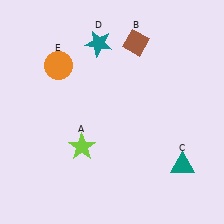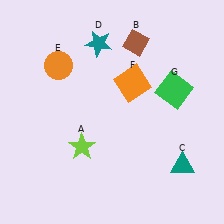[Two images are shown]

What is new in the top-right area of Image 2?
A green square (G) was added in the top-right area of Image 2.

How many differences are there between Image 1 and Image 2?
There are 2 differences between the two images.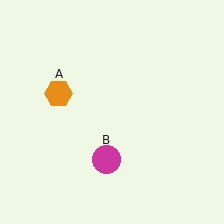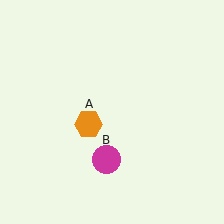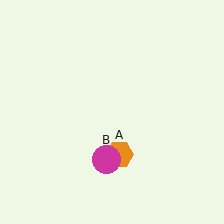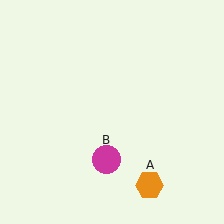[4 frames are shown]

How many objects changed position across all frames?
1 object changed position: orange hexagon (object A).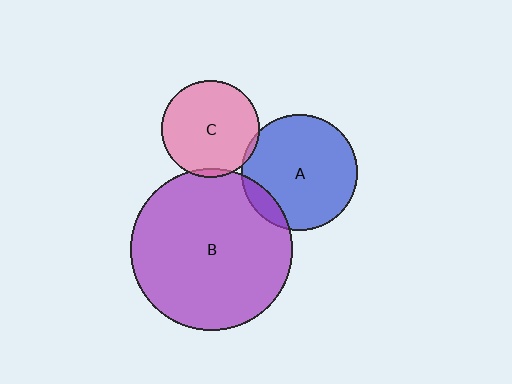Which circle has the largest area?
Circle B (purple).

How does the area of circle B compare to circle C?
Approximately 2.8 times.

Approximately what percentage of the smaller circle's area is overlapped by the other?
Approximately 10%.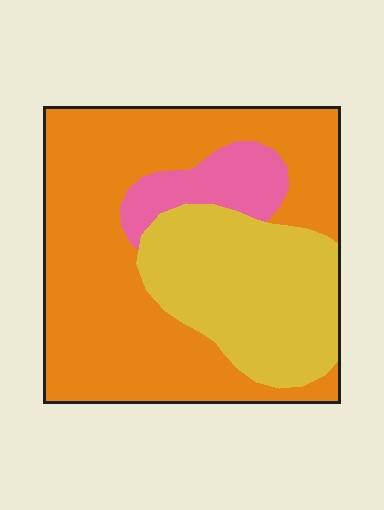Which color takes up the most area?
Orange, at roughly 60%.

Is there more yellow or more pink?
Yellow.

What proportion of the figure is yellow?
Yellow covers about 30% of the figure.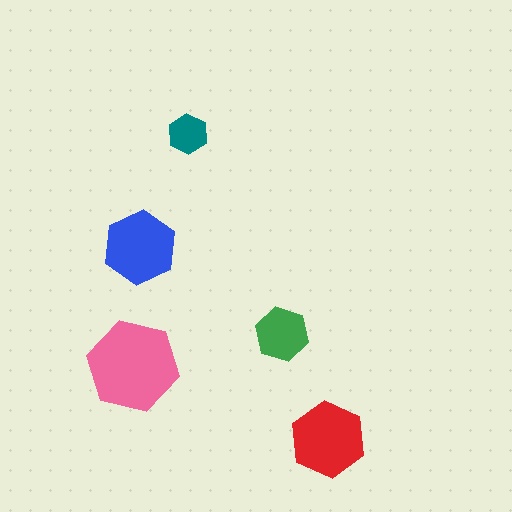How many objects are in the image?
There are 5 objects in the image.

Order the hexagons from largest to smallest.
the pink one, the red one, the blue one, the green one, the teal one.